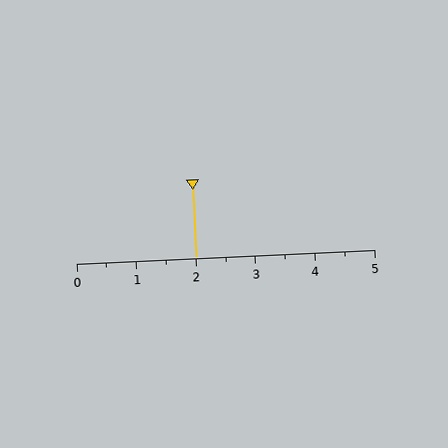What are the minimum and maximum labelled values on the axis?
The axis runs from 0 to 5.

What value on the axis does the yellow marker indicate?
The marker indicates approximately 2.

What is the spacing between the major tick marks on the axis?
The major ticks are spaced 1 apart.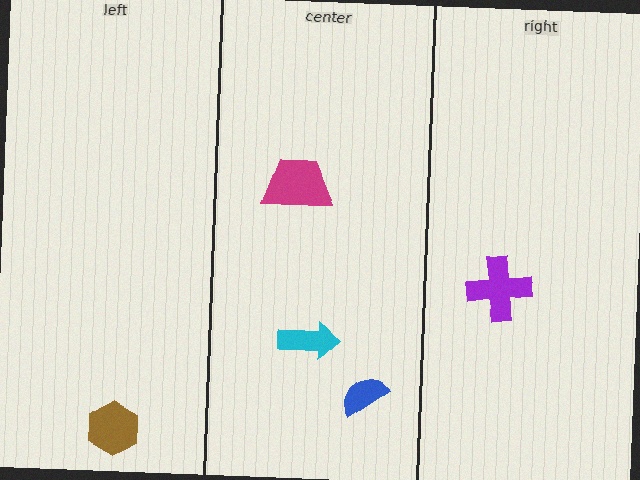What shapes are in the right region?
The purple cross.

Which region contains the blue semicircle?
The center region.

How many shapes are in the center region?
3.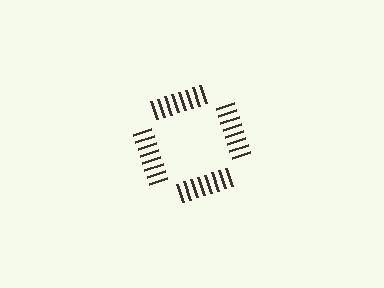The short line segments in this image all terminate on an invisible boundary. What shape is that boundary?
An illusory square — the line segments terminate on its edges but no continuous stroke is drawn.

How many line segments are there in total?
32 — 8 along each of the 4 edges.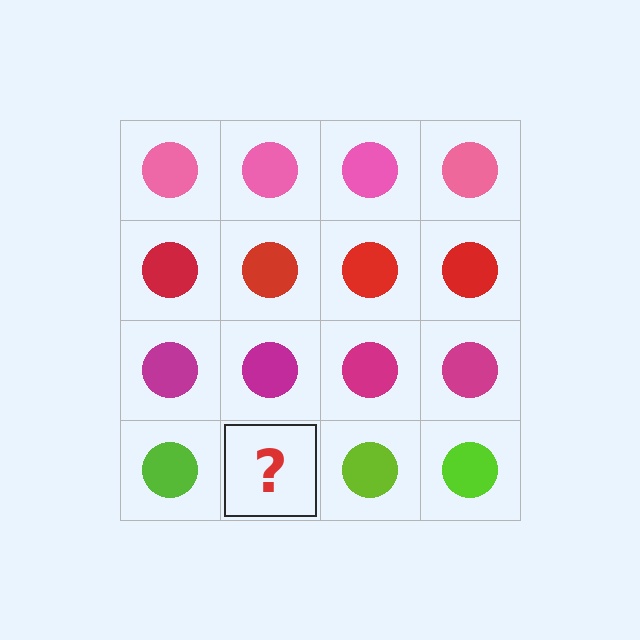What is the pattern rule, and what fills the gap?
The rule is that each row has a consistent color. The gap should be filled with a lime circle.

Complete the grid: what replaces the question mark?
The question mark should be replaced with a lime circle.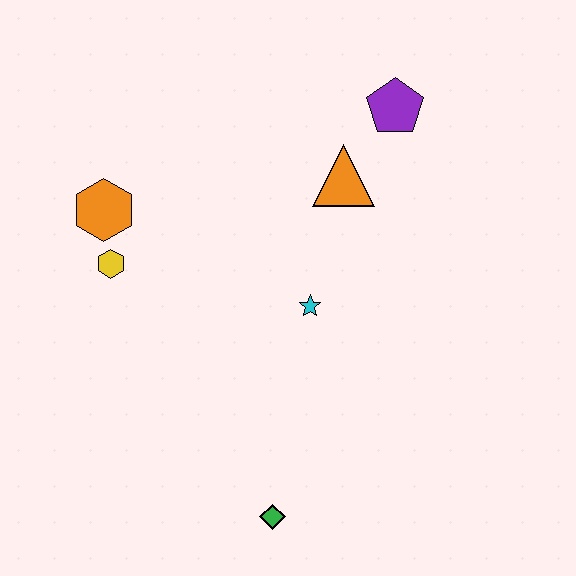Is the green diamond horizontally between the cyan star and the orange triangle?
No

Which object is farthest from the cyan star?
The orange hexagon is farthest from the cyan star.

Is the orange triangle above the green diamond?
Yes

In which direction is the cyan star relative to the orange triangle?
The cyan star is below the orange triangle.